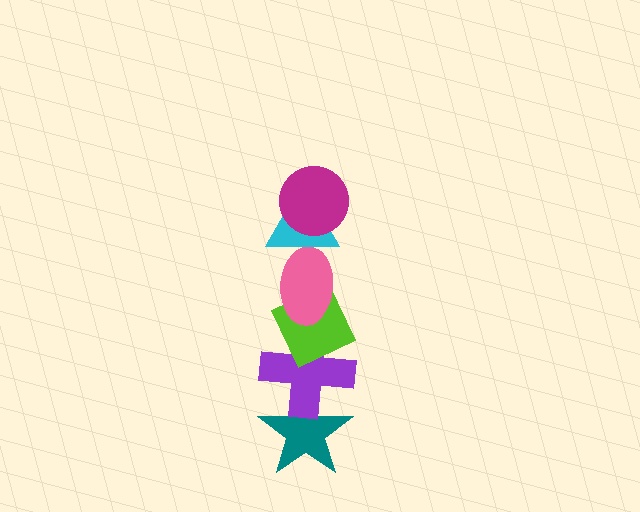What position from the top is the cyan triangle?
The cyan triangle is 2nd from the top.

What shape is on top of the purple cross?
The lime diamond is on top of the purple cross.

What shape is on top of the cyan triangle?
The magenta circle is on top of the cyan triangle.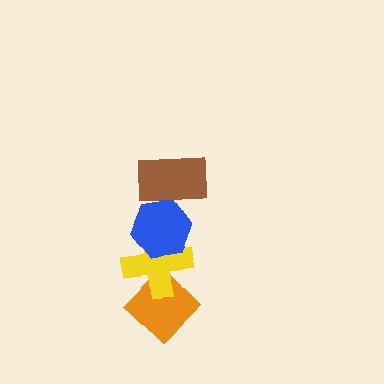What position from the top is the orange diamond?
The orange diamond is 4th from the top.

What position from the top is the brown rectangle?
The brown rectangle is 1st from the top.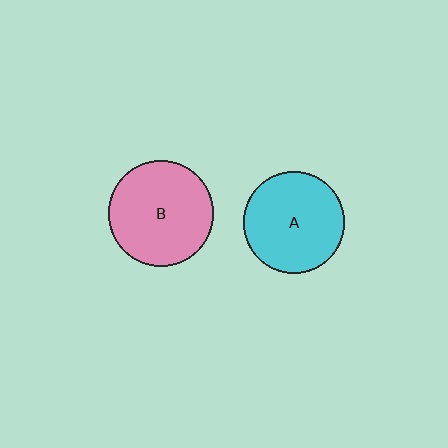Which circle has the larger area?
Circle B (pink).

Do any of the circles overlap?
No, none of the circles overlap.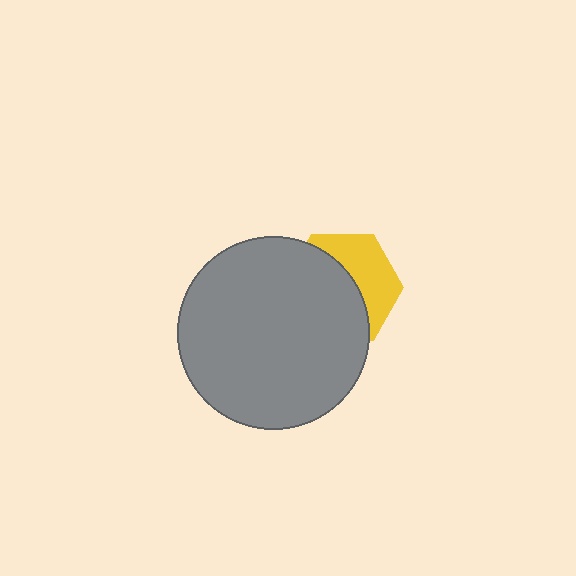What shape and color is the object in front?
The object in front is a gray circle.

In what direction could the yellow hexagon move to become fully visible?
The yellow hexagon could move toward the upper-right. That would shift it out from behind the gray circle entirely.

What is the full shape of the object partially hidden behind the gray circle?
The partially hidden object is a yellow hexagon.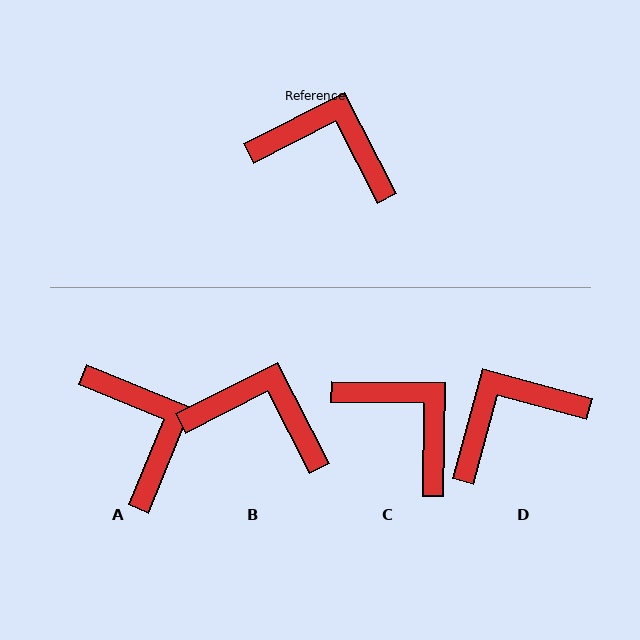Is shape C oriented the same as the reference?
No, it is off by about 28 degrees.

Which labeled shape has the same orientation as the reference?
B.